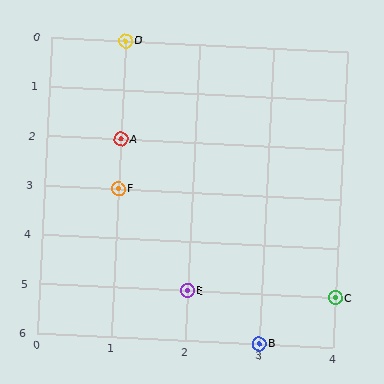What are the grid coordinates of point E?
Point E is at grid coordinates (2, 5).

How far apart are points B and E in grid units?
Points B and E are 1 column and 1 row apart (about 1.4 grid units diagonally).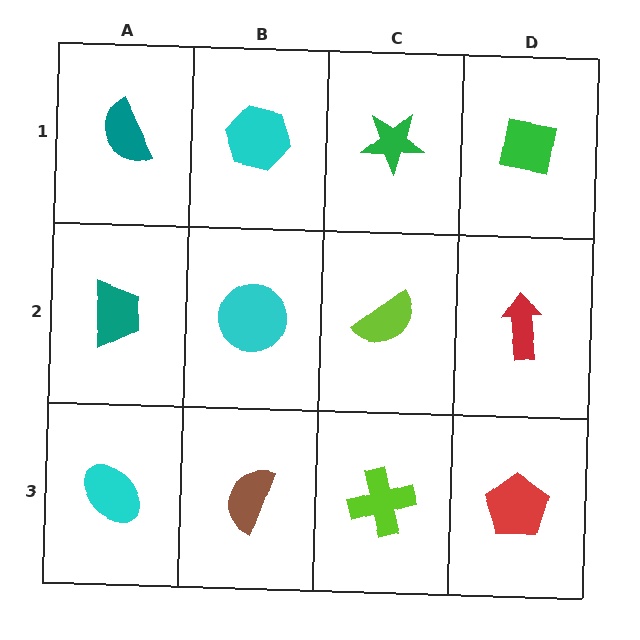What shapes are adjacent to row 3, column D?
A red arrow (row 2, column D), a lime cross (row 3, column C).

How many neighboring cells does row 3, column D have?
2.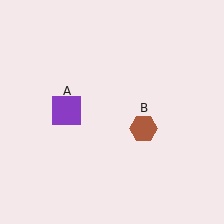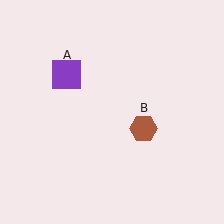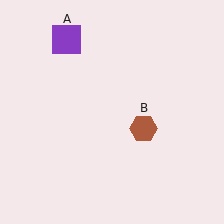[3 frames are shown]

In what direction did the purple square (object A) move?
The purple square (object A) moved up.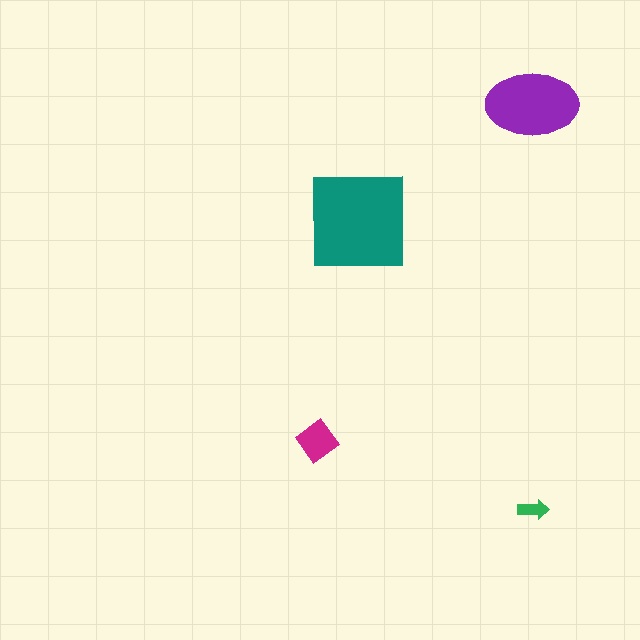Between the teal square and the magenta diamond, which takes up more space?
The teal square.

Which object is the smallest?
The green arrow.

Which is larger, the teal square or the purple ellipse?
The teal square.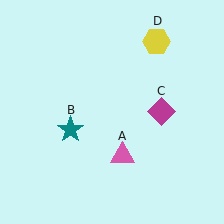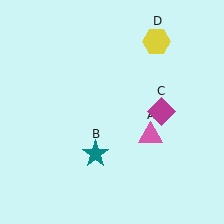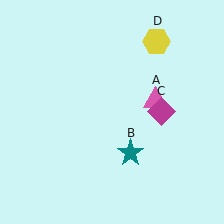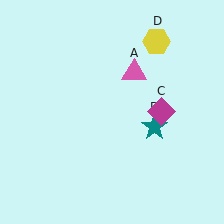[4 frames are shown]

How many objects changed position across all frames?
2 objects changed position: pink triangle (object A), teal star (object B).